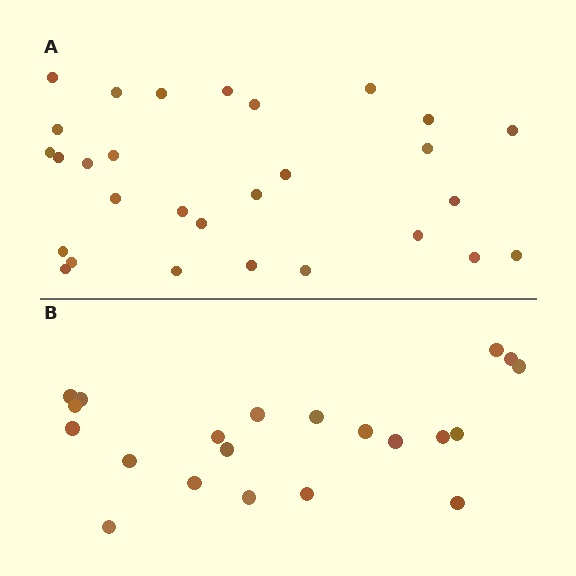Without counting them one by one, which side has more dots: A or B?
Region A (the top region) has more dots.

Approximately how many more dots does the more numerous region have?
Region A has roughly 8 or so more dots than region B.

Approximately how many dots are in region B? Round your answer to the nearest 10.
About 20 dots. (The exact count is 21, which rounds to 20.)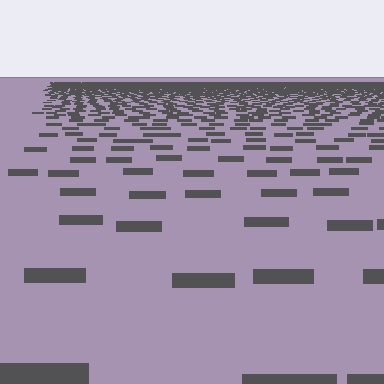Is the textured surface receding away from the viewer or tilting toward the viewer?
The surface is receding away from the viewer. Texture elements get smaller and denser toward the top.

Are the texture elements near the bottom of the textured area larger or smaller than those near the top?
Larger. Near the bottom, elements are closer to the viewer and appear at a bigger on-screen size.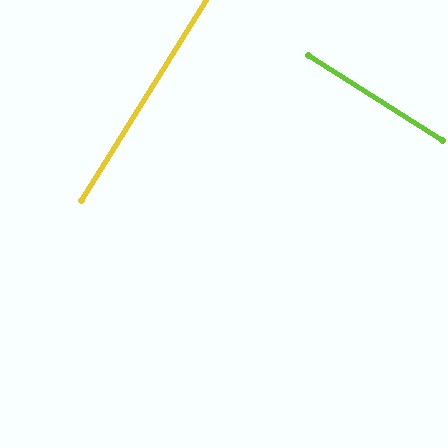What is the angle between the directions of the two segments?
Approximately 90 degrees.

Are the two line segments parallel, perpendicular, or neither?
Perpendicular — they meet at approximately 90°.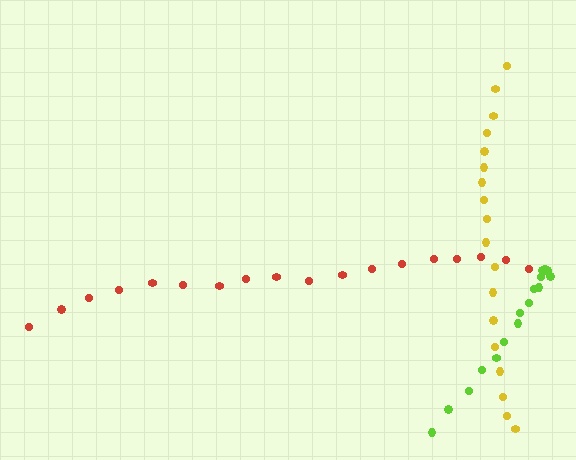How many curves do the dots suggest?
There are 3 distinct paths.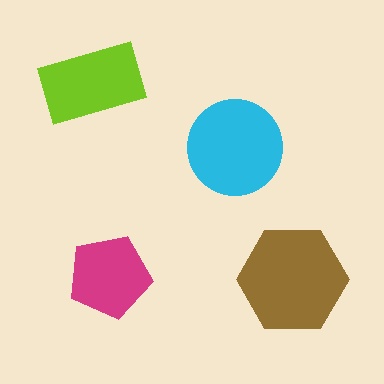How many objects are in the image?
There are 4 objects in the image.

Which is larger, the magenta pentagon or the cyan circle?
The cyan circle.